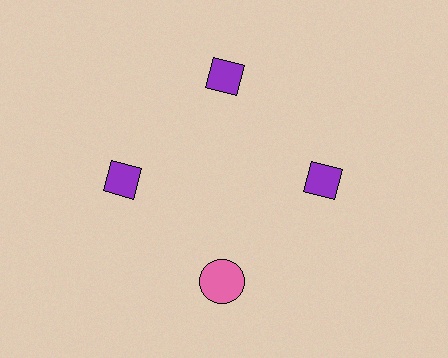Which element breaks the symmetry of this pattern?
The pink circle at roughly the 6 o'clock position breaks the symmetry. All other shapes are purple diamonds.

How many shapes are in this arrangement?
There are 4 shapes arranged in a ring pattern.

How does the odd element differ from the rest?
It differs in both color (pink instead of purple) and shape (circle instead of diamond).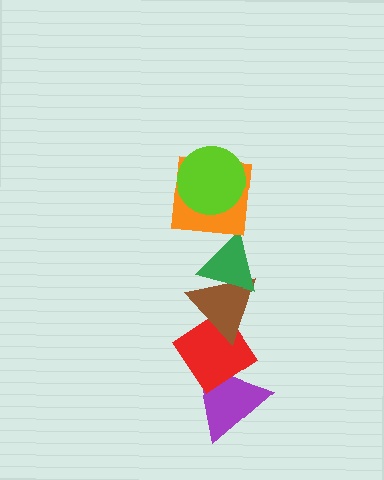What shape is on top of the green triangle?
The orange square is on top of the green triangle.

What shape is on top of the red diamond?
The brown triangle is on top of the red diamond.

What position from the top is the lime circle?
The lime circle is 1st from the top.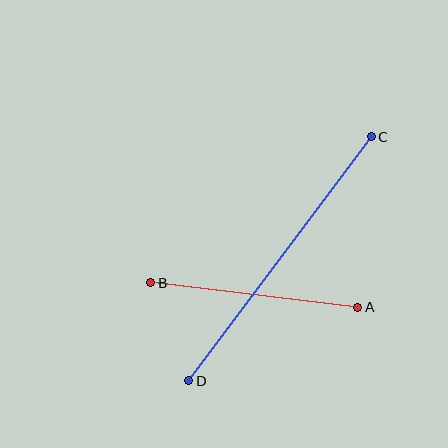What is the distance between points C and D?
The distance is approximately 305 pixels.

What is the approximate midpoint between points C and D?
The midpoint is at approximately (280, 259) pixels.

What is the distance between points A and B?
The distance is approximately 209 pixels.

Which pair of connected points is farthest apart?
Points C and D are farthest apart.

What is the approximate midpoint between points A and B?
The midpoint is at approximately (254, 295) pixels.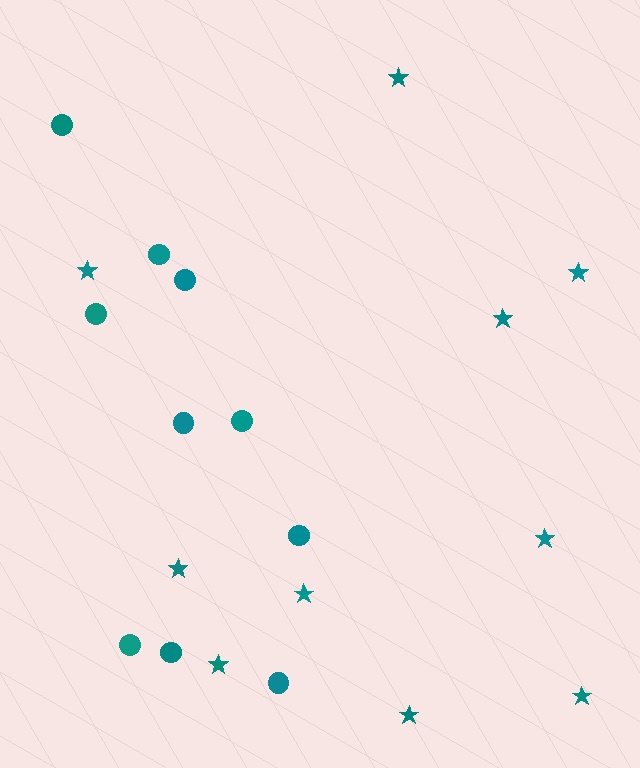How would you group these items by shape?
There are 2 groups: one group of circles (10) and one group of stars (10).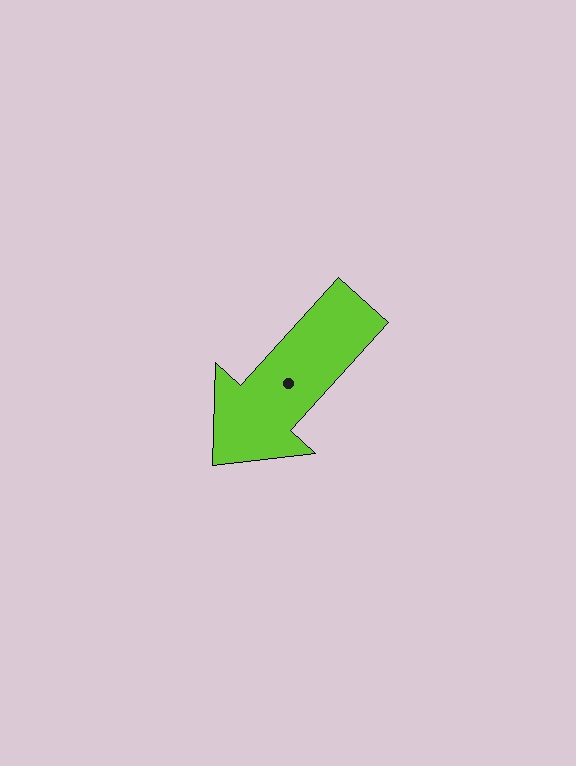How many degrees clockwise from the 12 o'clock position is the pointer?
Approximately 222 degrees.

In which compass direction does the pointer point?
Southwest.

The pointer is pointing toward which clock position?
Roughly 7 o'clock.